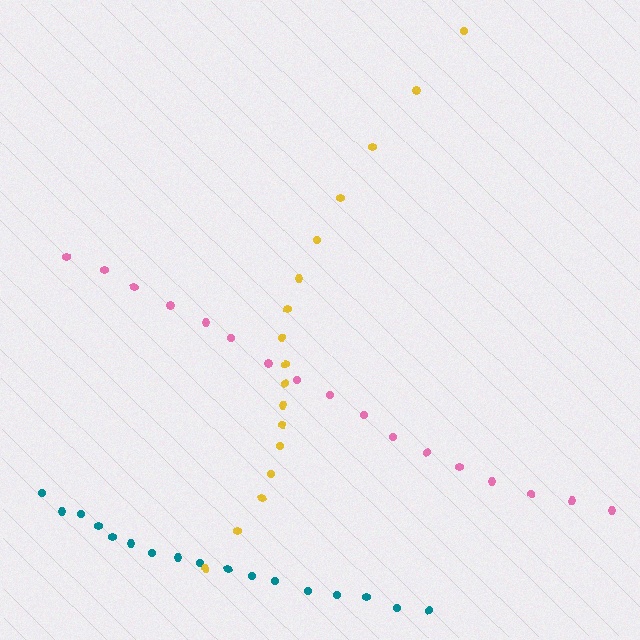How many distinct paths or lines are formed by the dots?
There are 3 distinct paths.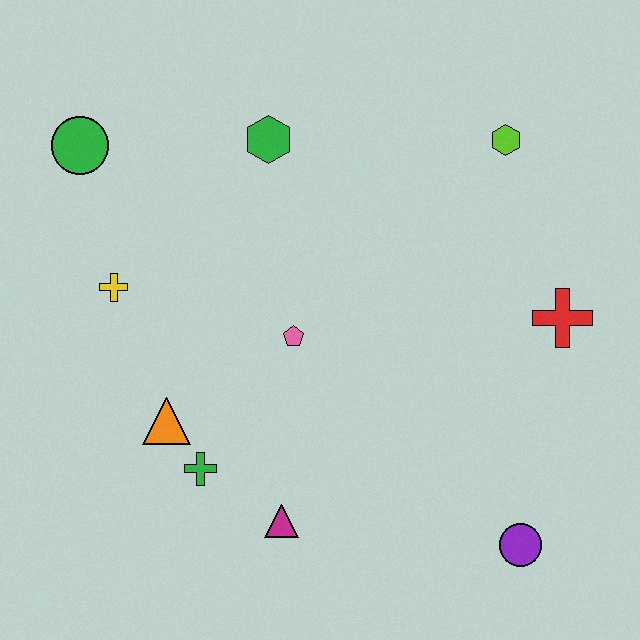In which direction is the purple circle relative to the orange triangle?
The purple circle is to the right of the orange triangle.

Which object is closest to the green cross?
The orange triangle is closest to the green cross.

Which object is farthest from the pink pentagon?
The purple circle is farthest from the pink pentagon.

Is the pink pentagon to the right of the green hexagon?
Yes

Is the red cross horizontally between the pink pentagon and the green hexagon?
No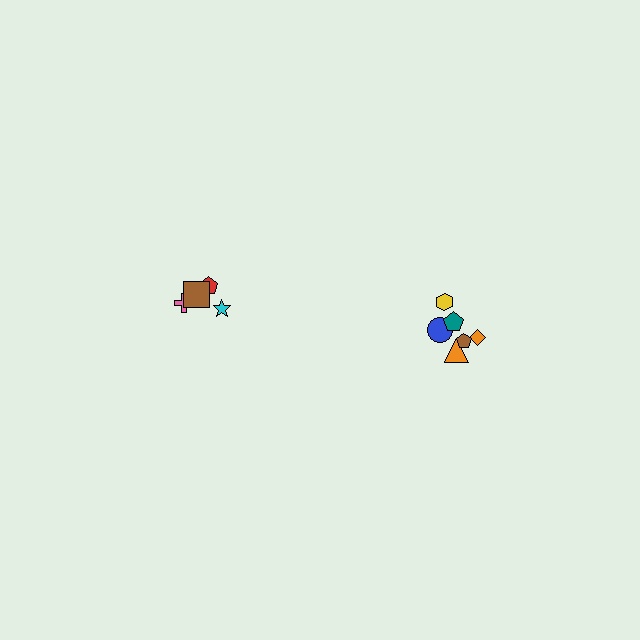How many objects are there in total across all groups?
There are 10 objects.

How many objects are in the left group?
There are 4 objects.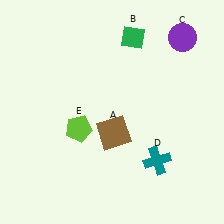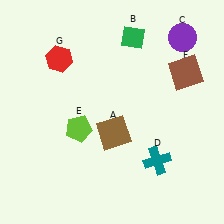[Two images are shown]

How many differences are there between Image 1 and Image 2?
There are 2 differences between the two images.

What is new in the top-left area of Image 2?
A red hexagon (G) was added in the top-left area of Image 2.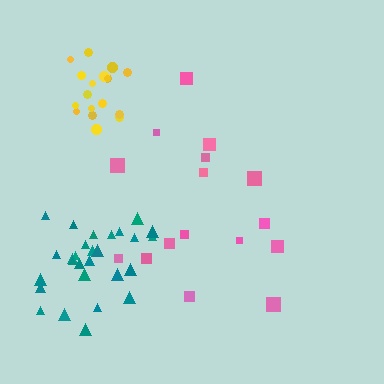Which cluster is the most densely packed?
Yellow.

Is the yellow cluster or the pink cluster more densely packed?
Yellow.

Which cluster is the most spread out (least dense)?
Pink.